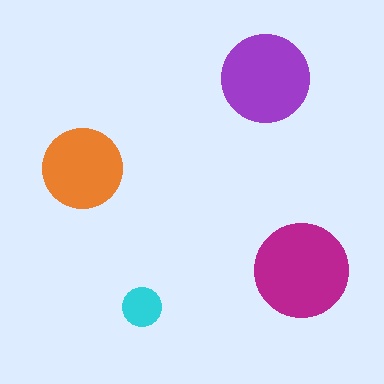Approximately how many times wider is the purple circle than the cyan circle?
About 2.5 times wider.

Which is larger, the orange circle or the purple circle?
The purple one.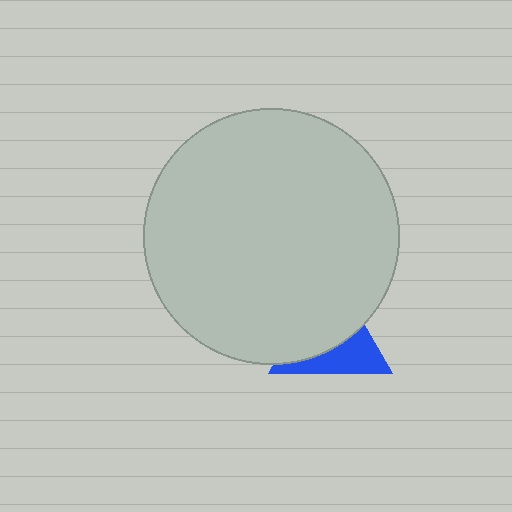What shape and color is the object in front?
The object in front is a light gray circle.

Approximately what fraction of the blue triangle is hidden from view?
Roughly 61% of the blue triangle is hidden behind the light gray circle.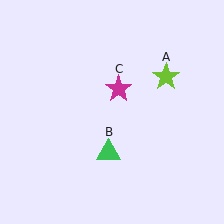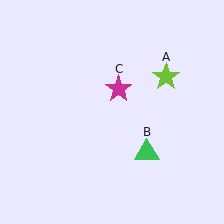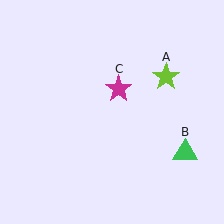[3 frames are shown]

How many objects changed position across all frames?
1 object changed position: green triangle (object B).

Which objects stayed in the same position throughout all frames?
Lime star (object A) and magenta star (object C) remained stationary.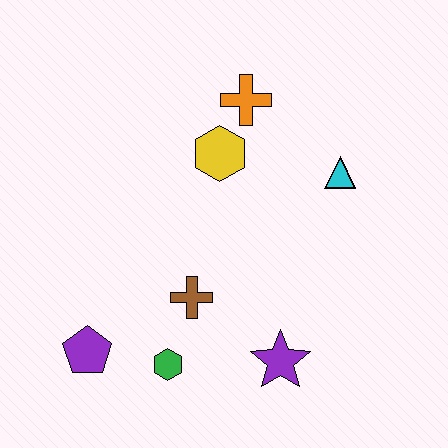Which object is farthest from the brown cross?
The orange cross is farthest from the brown cross.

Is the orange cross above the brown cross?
Yes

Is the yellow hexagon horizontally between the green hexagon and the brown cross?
No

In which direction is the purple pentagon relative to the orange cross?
The purple pentagon is below the orange cross.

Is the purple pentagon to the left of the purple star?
Yes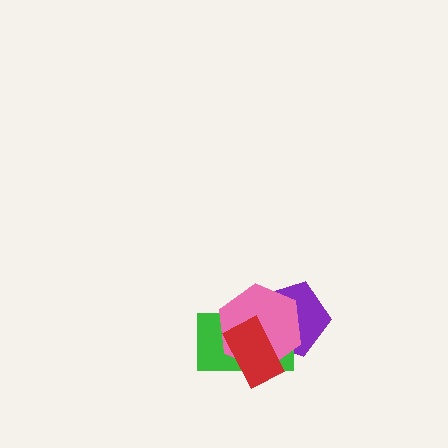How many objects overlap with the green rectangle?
3 objects overlap with the green rectangle.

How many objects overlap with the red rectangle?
3 objects overlap with the red rectangle.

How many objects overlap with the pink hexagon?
3 objects overlap with the pink hexagon.